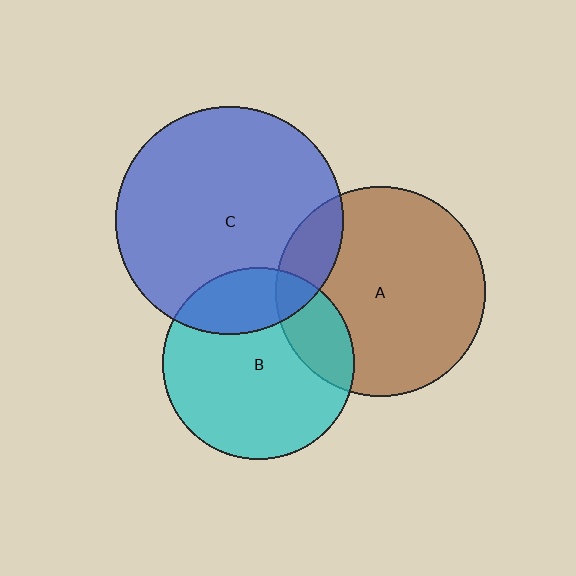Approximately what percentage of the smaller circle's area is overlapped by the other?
Approximately 15%.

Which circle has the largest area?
Circle C (blue).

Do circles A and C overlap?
Yes.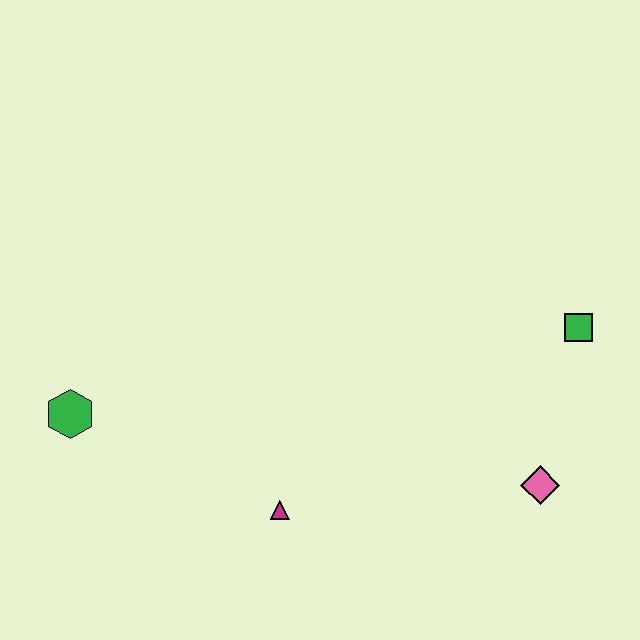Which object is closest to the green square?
The pink diamond is closest to the green square.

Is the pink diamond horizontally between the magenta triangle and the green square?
Yes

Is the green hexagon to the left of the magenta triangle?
Yes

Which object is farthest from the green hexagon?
The green square is farthest from the green hexagon.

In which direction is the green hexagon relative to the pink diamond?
The green hexagon is to the left of the pink diamond.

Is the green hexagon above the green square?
No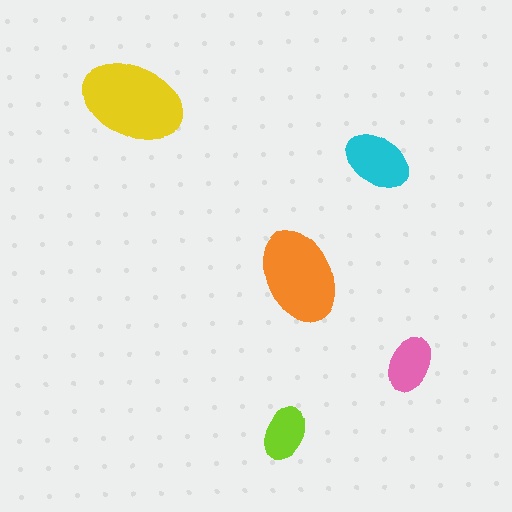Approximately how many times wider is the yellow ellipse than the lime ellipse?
About 2 times wider.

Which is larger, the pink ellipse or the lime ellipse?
The pink one.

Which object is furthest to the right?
The pink ellipse is rightmost.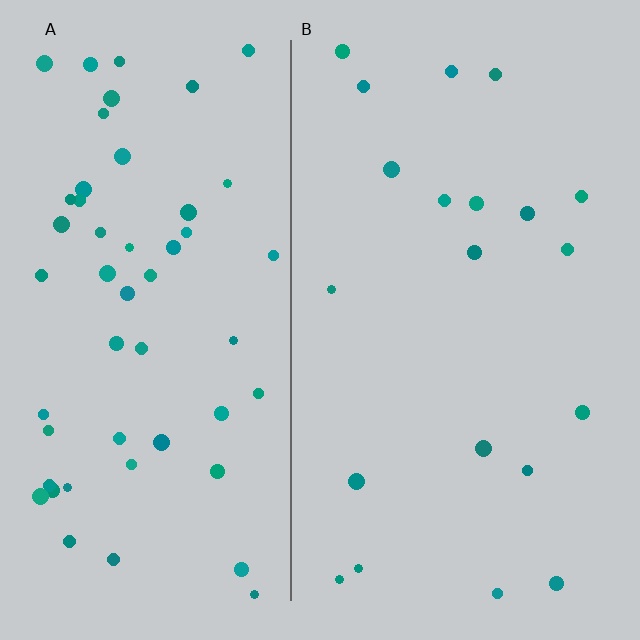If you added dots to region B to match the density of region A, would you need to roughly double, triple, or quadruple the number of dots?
Approximately triple.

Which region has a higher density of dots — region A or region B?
A (the left).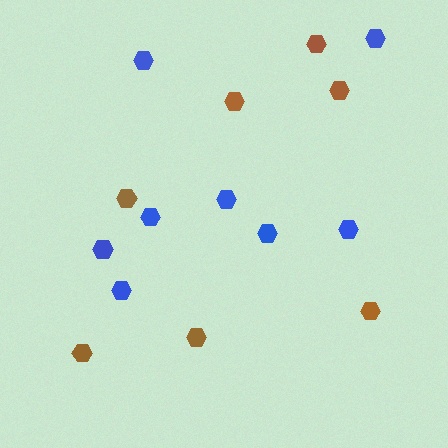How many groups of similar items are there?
There are 2 groups: one group of brown hexagons (7) and one group of blue hexagons (8).